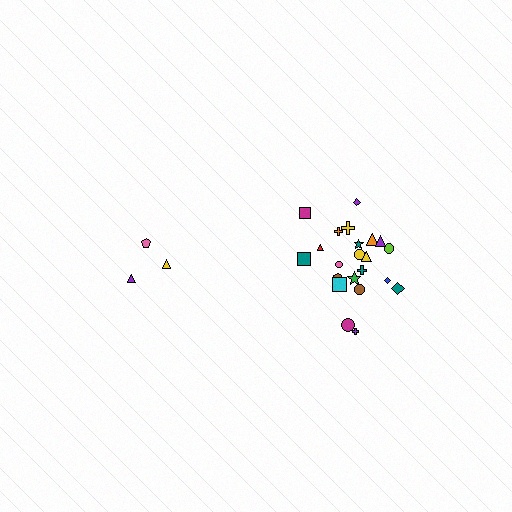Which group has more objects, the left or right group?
The right group.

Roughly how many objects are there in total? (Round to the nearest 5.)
Roughly 25 objects in total.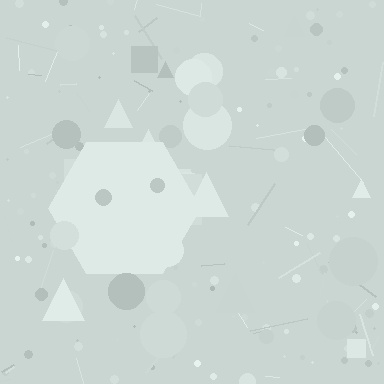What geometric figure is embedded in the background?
A hexagon is embedded in the background.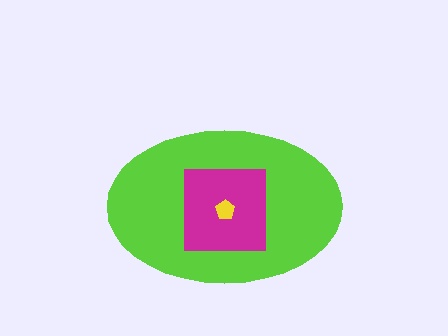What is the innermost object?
The yellow pentagon.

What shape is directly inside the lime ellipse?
The magenta square.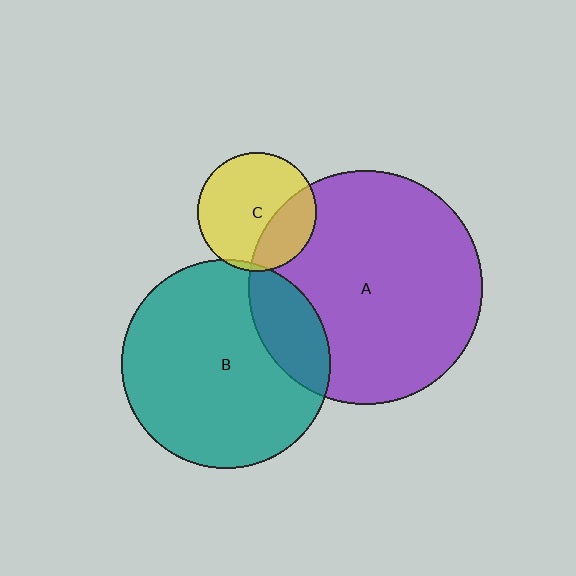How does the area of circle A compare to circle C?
Approximately 3.9 times.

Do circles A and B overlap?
Yes.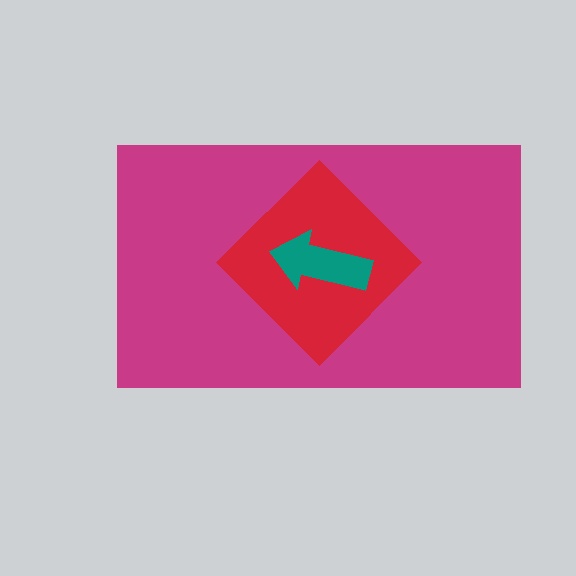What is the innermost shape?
The teal arrow.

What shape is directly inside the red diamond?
The teal arrow.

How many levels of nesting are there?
3.